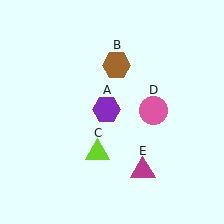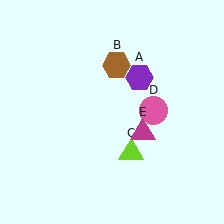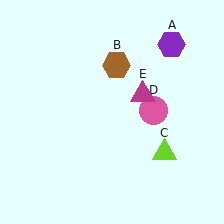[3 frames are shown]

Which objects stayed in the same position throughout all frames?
Brown hexagon (object B) and pink circle (object D) remained stationary.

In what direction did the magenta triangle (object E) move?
The magenta triangle (object E) moved up.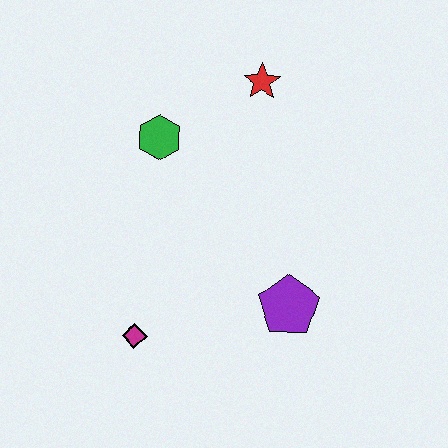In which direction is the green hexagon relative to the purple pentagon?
The green hexagon is above the purple pentagon.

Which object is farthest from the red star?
The magenta diamond is farthest from the red star.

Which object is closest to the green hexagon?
The red star is closest to the green hexagon.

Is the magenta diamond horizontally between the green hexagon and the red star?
No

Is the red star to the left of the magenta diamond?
No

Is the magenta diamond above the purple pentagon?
No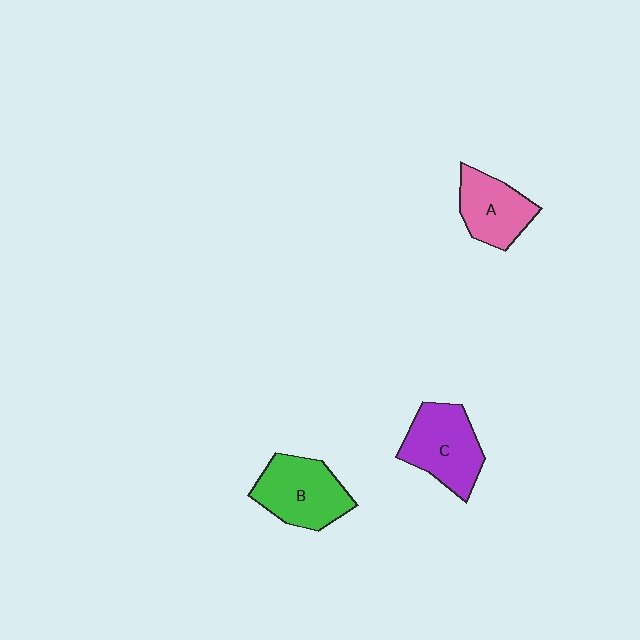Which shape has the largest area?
Shape B (green).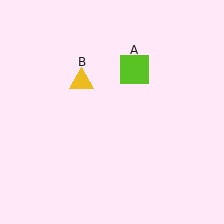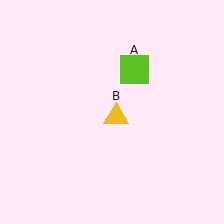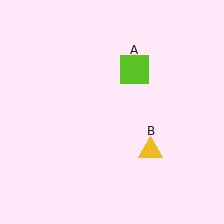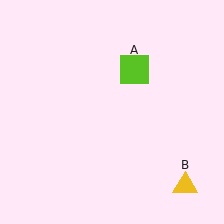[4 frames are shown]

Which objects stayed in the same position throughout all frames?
Lime square (object A) remained stationary.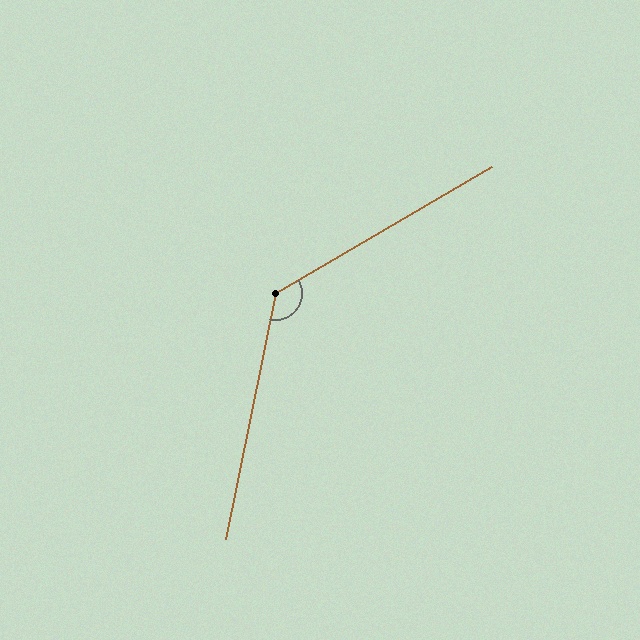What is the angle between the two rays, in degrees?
Approximately 132 degrees.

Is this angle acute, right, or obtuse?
It is obtuse.